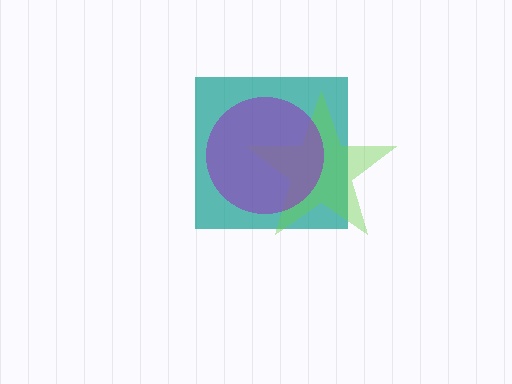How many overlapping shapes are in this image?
There are 3 overlapping shapes in the image.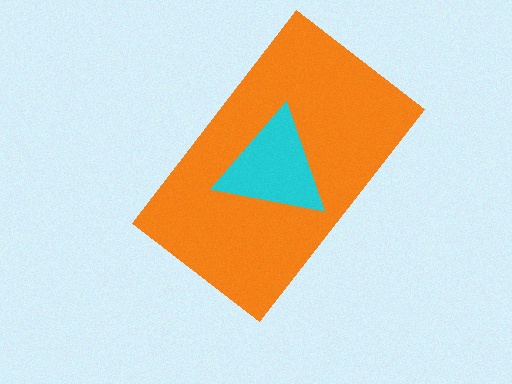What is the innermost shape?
The cyan triangle.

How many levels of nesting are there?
2.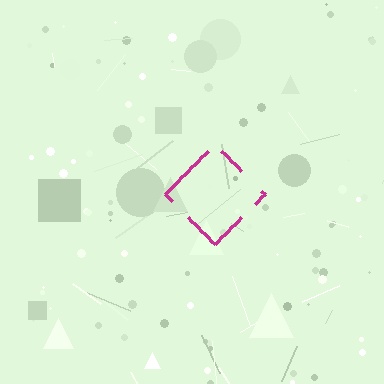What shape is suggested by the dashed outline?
The dashed outline suggests a diamond.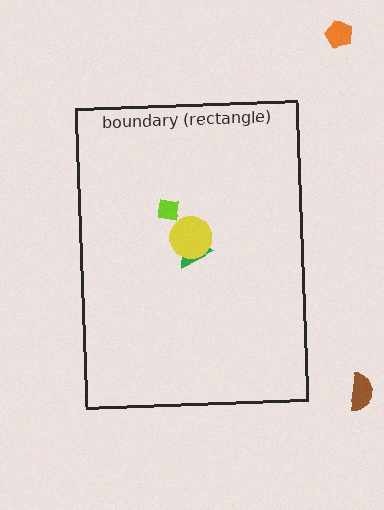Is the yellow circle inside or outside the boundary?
Inside.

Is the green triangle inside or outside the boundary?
Inside.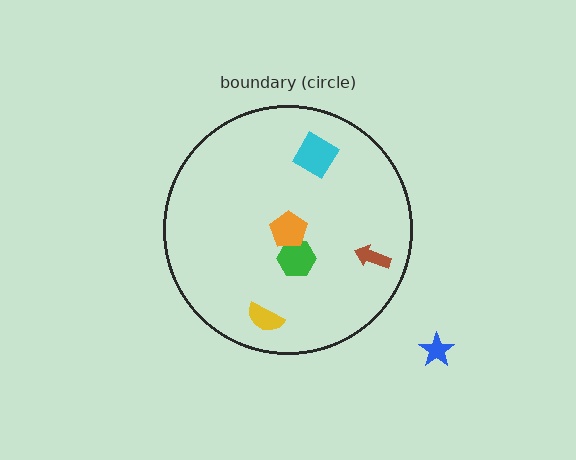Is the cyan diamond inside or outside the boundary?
Inside.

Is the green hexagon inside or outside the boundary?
Inside.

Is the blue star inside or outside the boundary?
Outside.